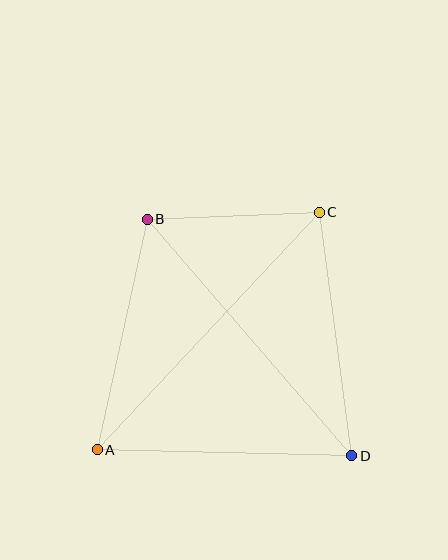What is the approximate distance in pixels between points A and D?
The distance between A and D is approximately 255 pixels.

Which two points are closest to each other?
Points B and C are closest to each other.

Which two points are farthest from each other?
Points A and C are farthest from each other.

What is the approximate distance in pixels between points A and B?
The distance between A and B is approximately 236 pixels.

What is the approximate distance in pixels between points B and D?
The distance between B and D is approximately 313 pixels.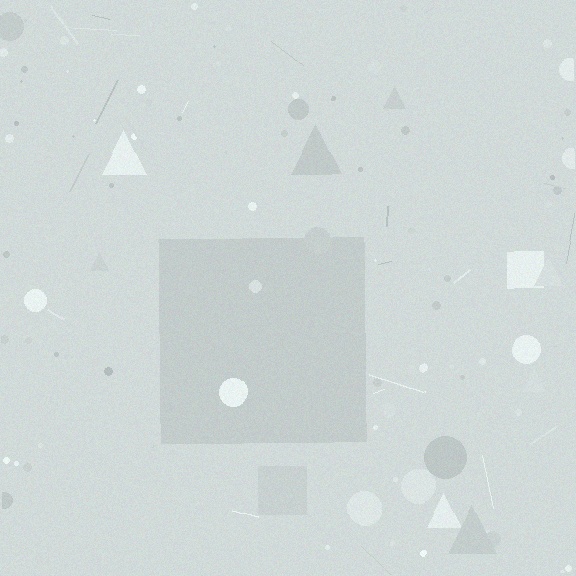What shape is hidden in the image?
A square is hidden in the image.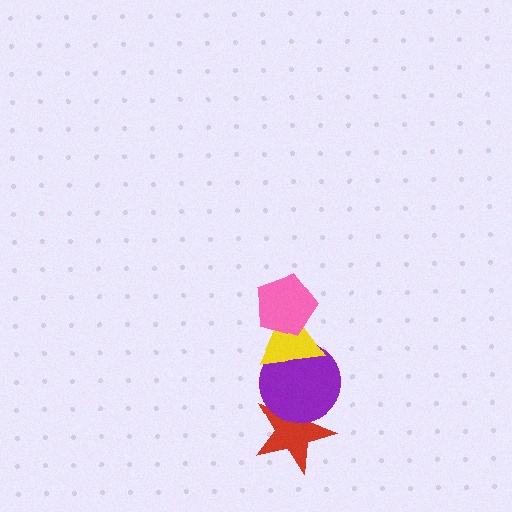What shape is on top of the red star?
The purple circle is on top of the red star.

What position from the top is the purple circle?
The purple circle is 3rd from the top.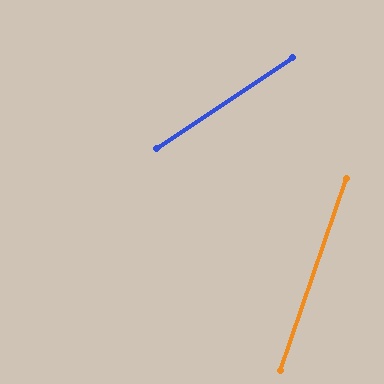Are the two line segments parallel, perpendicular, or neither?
Neither parallel nor perpendicular — they differ by about 37°.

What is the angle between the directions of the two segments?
Approximately 37 degrees.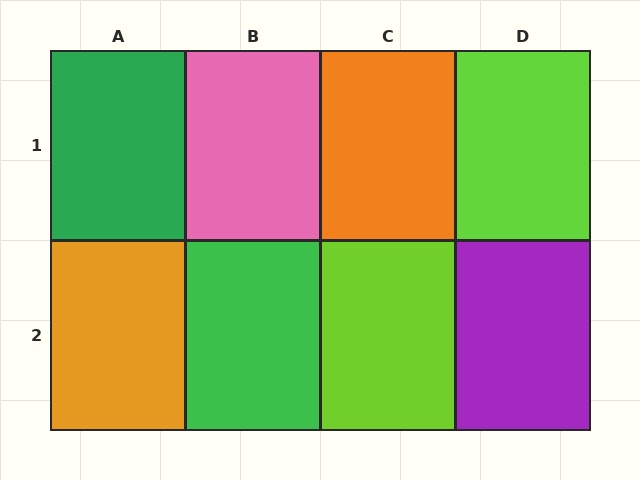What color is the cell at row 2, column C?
Lime.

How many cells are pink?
1 cell is pink.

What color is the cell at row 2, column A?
Orange.